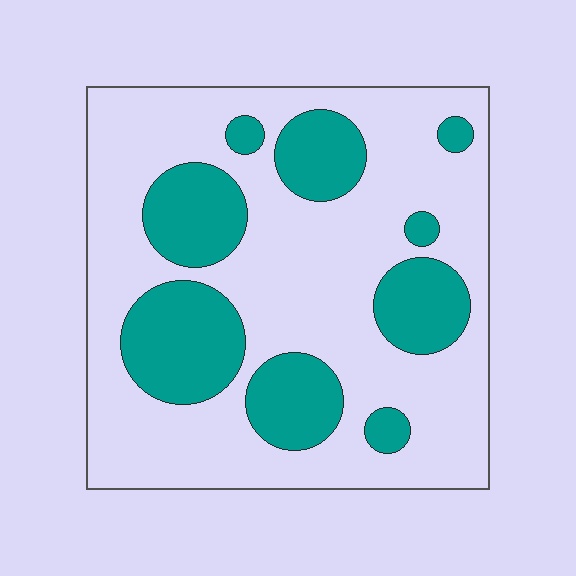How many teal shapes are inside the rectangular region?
9.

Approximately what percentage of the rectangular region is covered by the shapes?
Approximately 30%.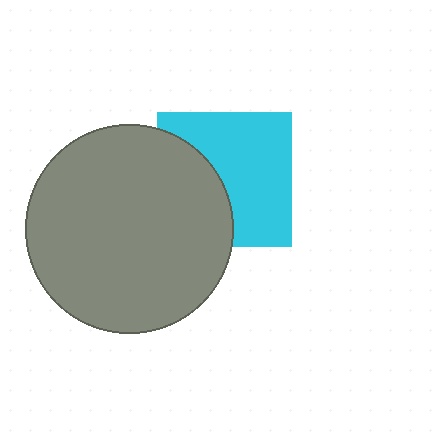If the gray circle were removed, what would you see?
You would see the complete cyan square.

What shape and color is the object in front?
The object in front is a gray circle.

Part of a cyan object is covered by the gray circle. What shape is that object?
It is a square.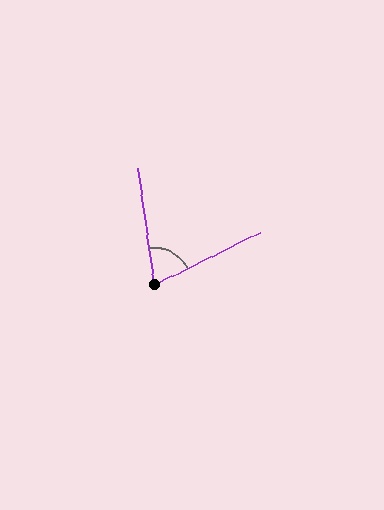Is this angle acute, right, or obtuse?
It is acute.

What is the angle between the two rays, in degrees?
Approximately 71 degrees.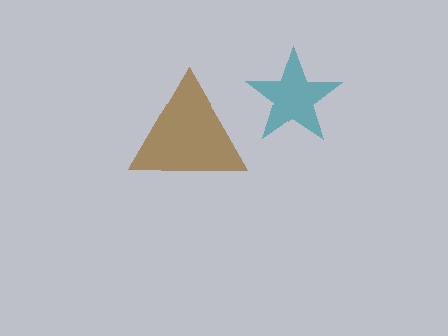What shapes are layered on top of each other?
The layered shapes are: a brown triangle, a teal star.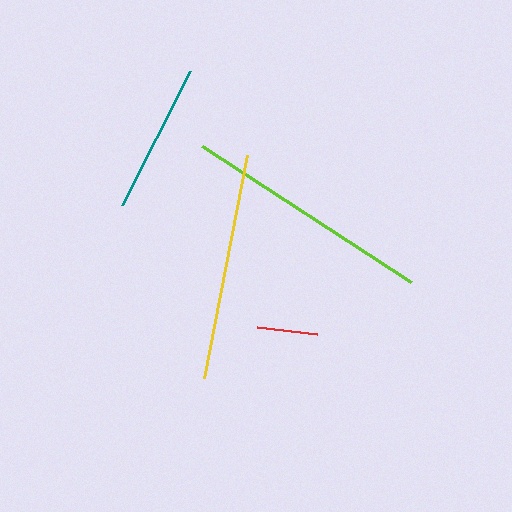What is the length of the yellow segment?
The yellow segment is approximately 227 pixels long.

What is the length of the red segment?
The red segment is approximately 60 pixels long.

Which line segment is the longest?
The lime line is the longest at approximately 250 pixels.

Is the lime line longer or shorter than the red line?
The lime line is longer than the red line.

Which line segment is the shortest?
The red line is the shortest at approximately 60 pixels.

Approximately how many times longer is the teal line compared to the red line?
The teal line is approximately 2.5 times the length of the red line.